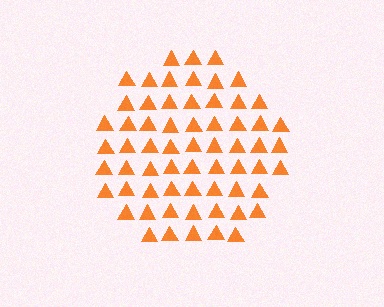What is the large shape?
The large shape is a circle.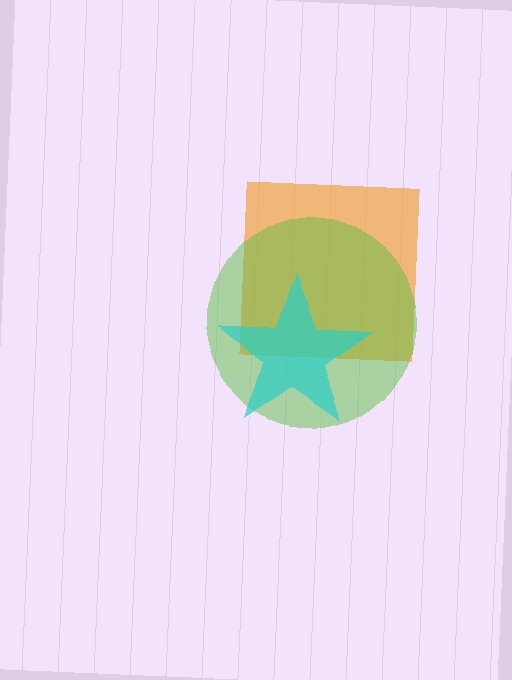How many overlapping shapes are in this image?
There are 3 overlapping shapes in the image.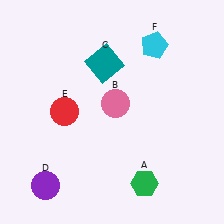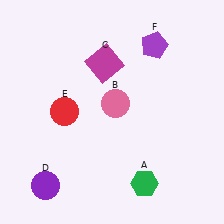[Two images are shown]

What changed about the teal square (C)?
In Image 1, C is teal. In Image 2, it changed to magenta.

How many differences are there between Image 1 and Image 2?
There are 2 differences between the two images.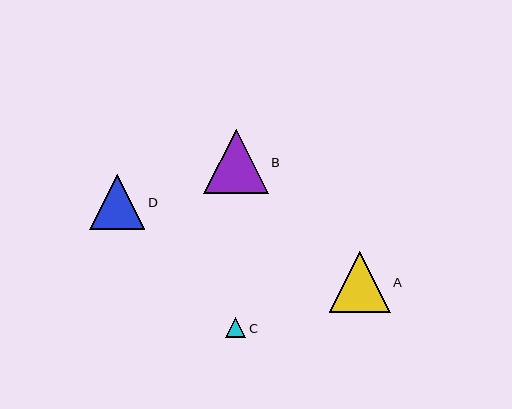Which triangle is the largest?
Triangle B is the largest with a size of approximately 64 pixels.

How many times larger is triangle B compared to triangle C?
Triangle B is approximately 3.2 times the size of triangle C.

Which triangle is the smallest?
Triangle C is the smallest with a size of approximately 20 pixels.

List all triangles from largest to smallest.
From largest to smallest: B, A, D, C.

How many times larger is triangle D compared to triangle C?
Triangle D is approximately 2.7 times the size of triangle C.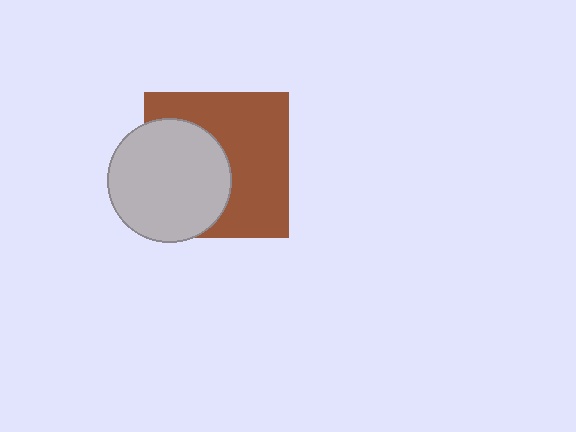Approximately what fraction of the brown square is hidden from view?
Roughly 43% of the brown square is hidden behind the light gray circle.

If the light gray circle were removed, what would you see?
You would see the complete brown square.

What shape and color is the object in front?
The object in front is a light gray circle.